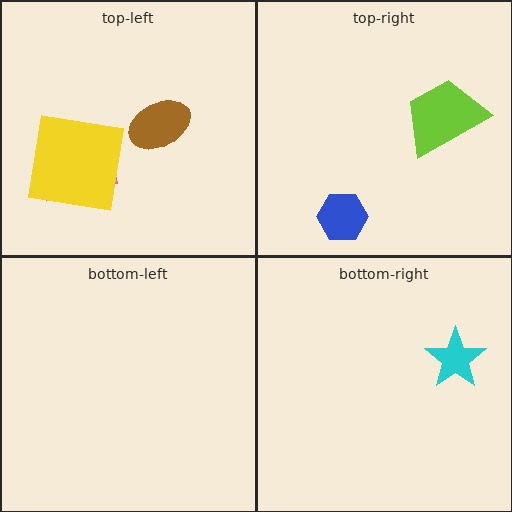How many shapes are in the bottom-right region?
1.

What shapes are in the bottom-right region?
The cyan star.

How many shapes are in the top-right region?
2.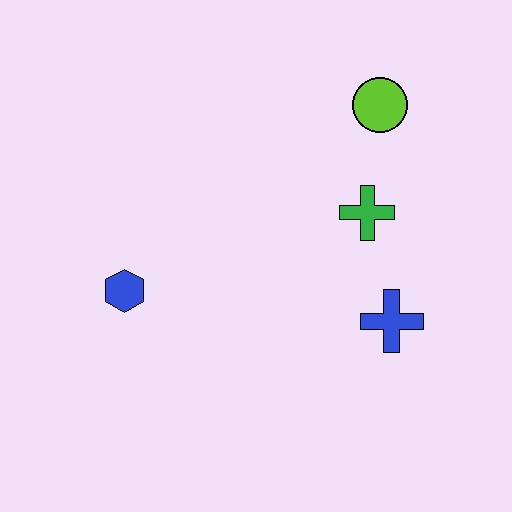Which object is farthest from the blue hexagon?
The lime circle is farthest from the blue hexagon.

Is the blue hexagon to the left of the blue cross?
Yes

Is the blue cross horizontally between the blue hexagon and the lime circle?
No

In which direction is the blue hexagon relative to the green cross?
The blue hexagon is to the left of the green cross.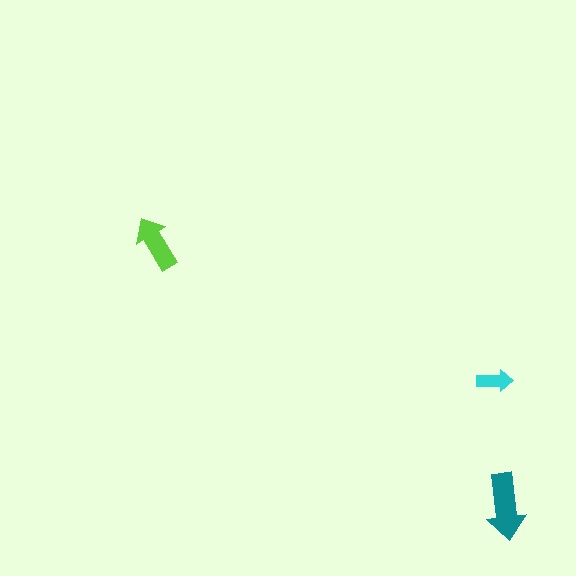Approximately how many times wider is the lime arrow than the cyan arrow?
About 1.5 times wider.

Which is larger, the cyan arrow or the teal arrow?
The teal one.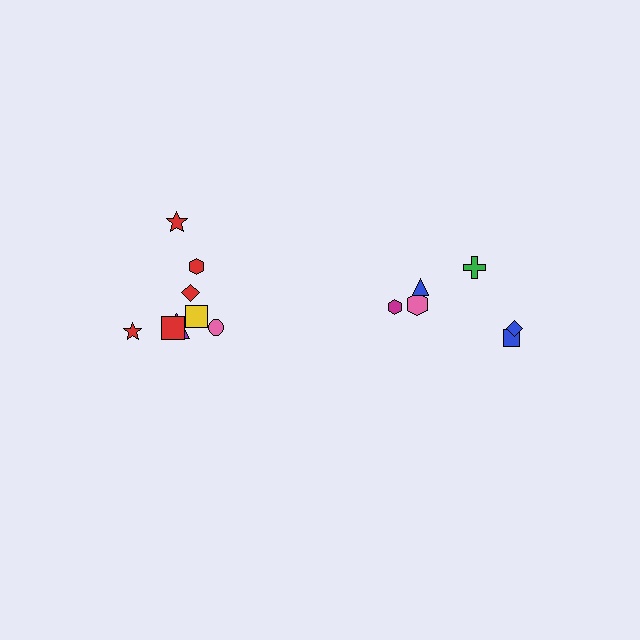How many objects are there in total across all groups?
There are 14 objects.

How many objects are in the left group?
There are 8 objects.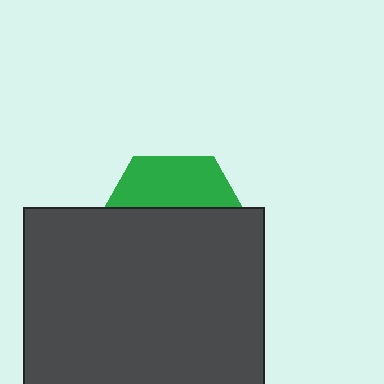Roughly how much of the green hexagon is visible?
A small part of it is visible (roughly 34%).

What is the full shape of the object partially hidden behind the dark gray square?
The partially hidden object is a green hexagon.